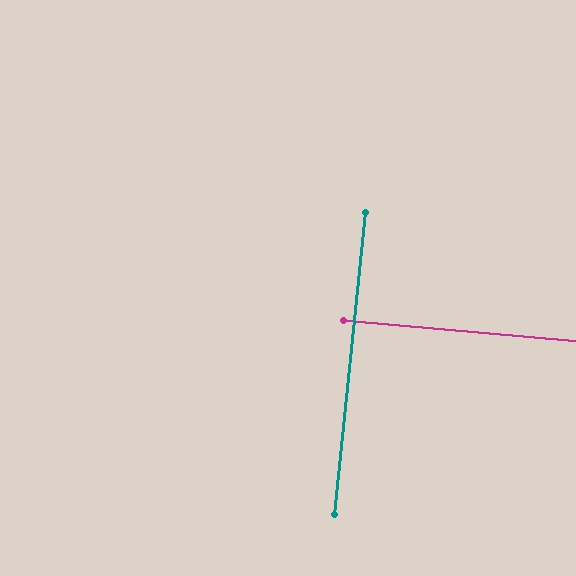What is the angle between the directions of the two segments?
Approximately 89 degrees.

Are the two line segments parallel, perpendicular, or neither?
Perpendicular — they meet at approximately 89°.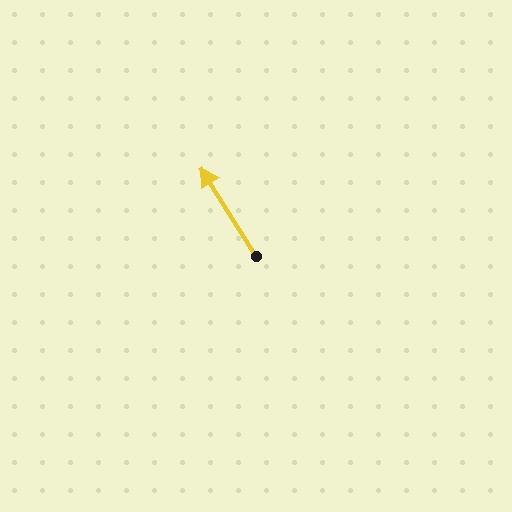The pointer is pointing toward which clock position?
Roughly 11 o'clock.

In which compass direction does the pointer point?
Northwest.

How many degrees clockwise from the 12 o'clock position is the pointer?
Approximately 328 degrees.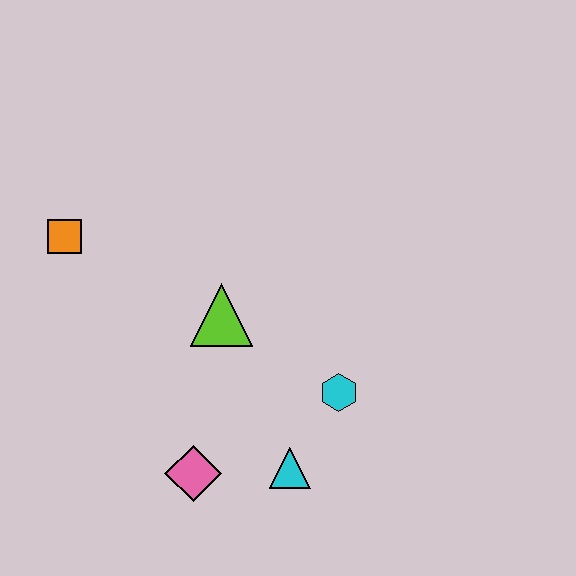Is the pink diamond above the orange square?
No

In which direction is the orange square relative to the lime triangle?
The orange square is to the left of the lime triangle.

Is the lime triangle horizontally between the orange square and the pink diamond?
No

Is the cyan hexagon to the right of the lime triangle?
Yes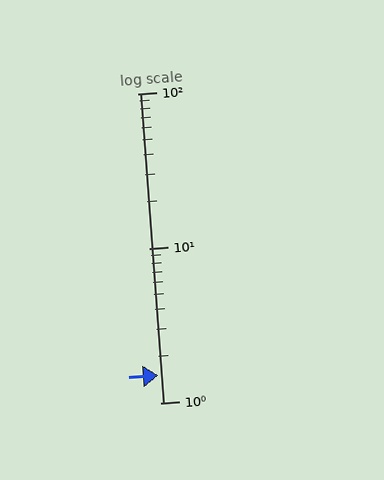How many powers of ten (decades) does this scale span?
The scale spans 2 decades, from 1 to 100.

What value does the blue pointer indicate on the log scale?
The pointer indicates approximately 1.5.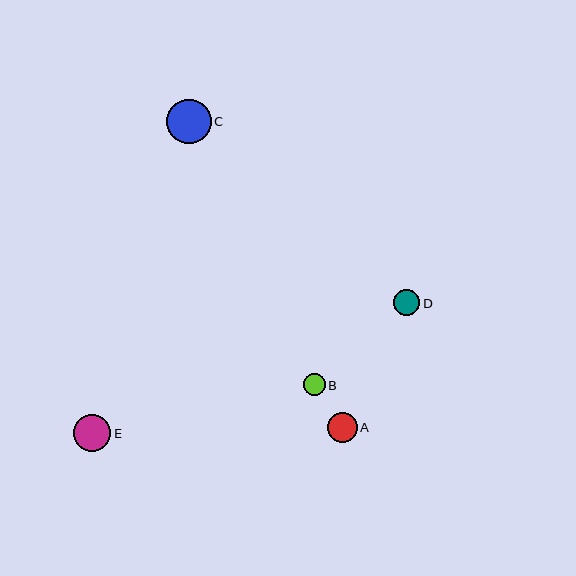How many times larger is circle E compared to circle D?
Circle E is approximately 1.4 times the size of circle D.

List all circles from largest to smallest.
From largest to smallest: C, E, A, D, B.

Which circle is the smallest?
Circle B is the smallest with a size of approximately 22 pixels.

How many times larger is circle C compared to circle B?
Circle C is approximately 2.0 times the size of circle B.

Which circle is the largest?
Circle C is the largest with a size of approximately 44 pixels.